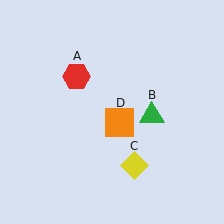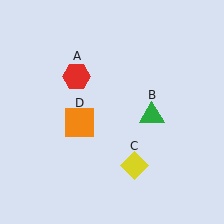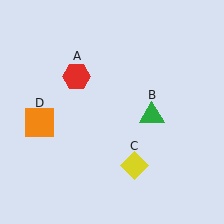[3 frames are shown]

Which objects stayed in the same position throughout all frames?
Red hexagon (object A) and green triangle (object B) and yellow diamond (object C) remained stationary.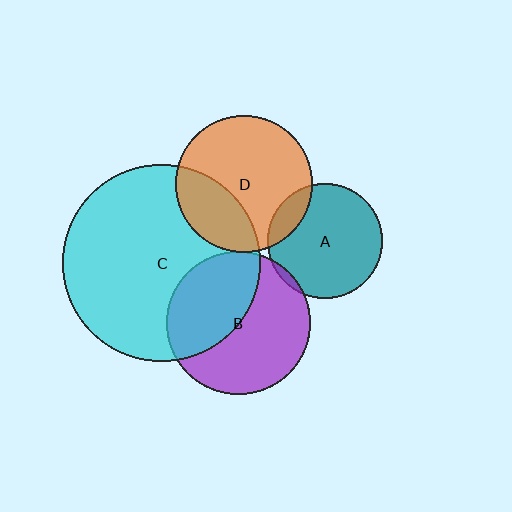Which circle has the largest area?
Circle C (cyan).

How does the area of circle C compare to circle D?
Approximately 2.1 times.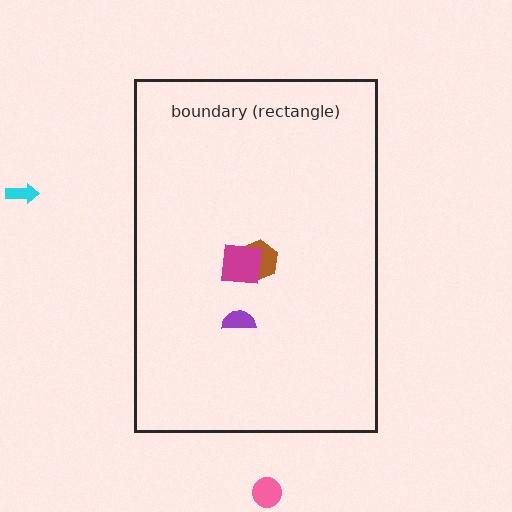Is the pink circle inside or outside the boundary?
Outside.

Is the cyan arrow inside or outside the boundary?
Outside.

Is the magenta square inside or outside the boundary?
Inside.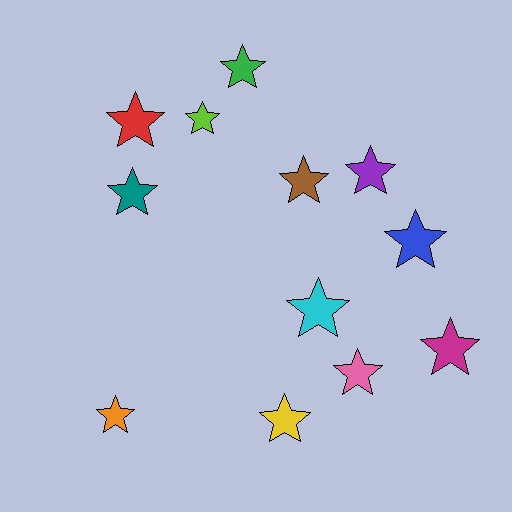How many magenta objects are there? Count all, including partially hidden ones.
There is 1 magenta object.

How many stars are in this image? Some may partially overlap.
There are 12 stars.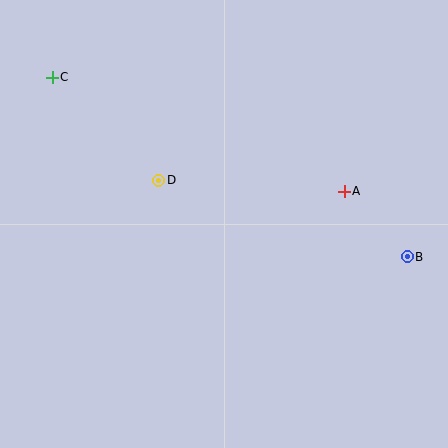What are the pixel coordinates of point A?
Point A is at (344, 191).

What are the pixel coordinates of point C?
Point C is at (52, 77).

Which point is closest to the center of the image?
Point D at (159, 180) is closest to the center.